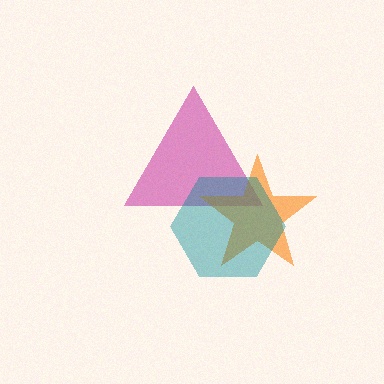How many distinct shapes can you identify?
There are 3 distinct shapes: a magenta triangle, an orange star, a teal hexagon.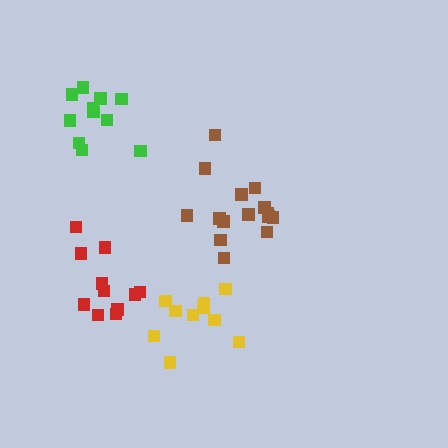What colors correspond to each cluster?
The clusters are colored: brown, yellow, green, red.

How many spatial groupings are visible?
There are 4 spatial groupings.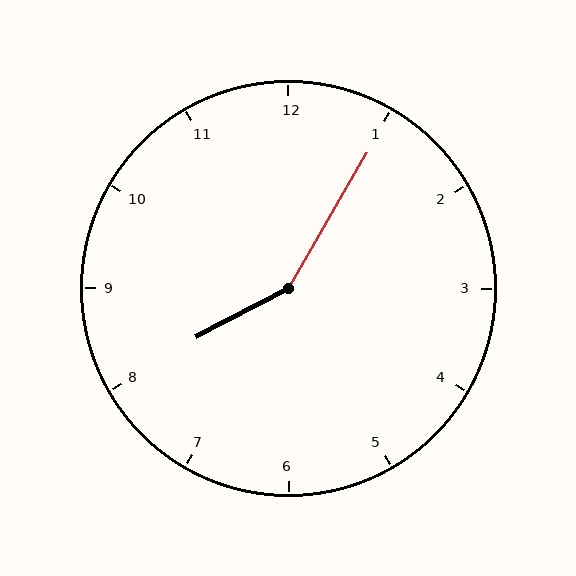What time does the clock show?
8:05.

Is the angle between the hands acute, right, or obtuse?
It is obtuse.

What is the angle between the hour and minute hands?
Approximately 148 degrees.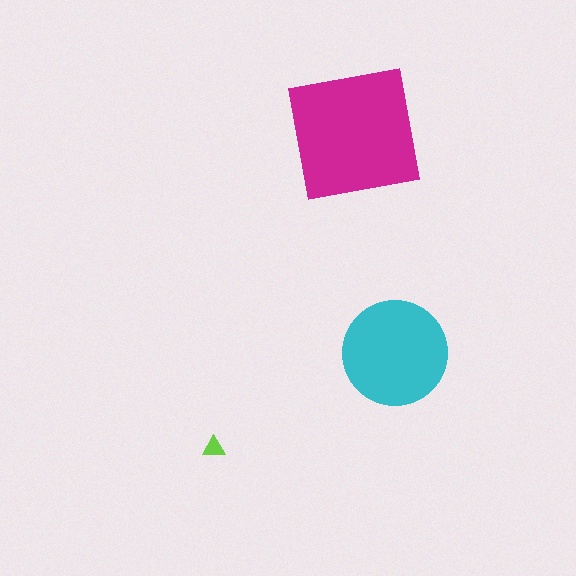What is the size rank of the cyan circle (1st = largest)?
2nd.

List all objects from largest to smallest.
The magenta square, the cyan circle, the lime triangle.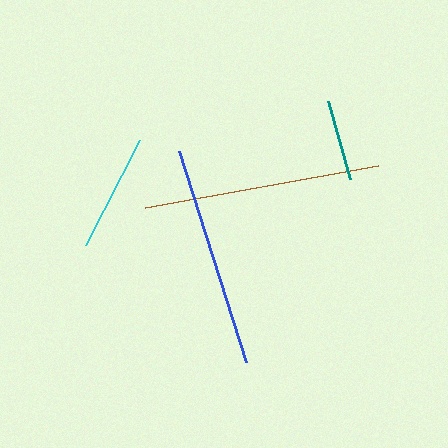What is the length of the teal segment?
The teal segment is approximately 82 pixels long.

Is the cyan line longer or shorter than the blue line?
The blue line is longer than the cyan line.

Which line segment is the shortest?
The teal line is the shortest at approximately 82 pixels.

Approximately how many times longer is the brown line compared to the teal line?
The brown line is approximately 2.9 times the length of the teal line.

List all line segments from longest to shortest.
From longest to shortest: brown, blue, cyan, teal.